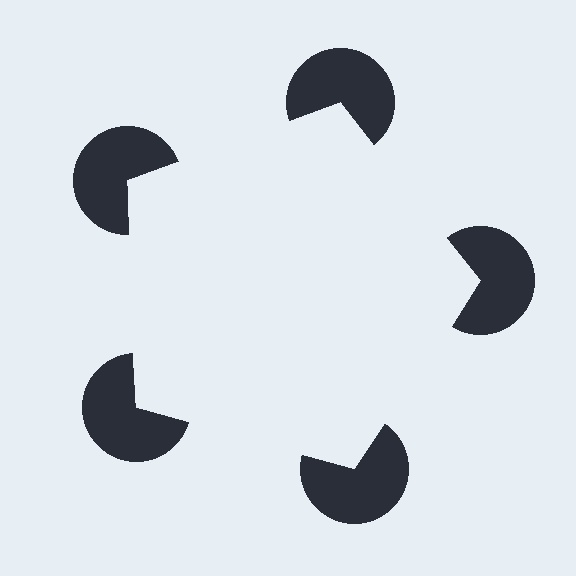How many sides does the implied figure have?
5 sides.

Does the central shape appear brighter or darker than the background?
It typically appears slightly brighter than the background, even though no actual brightness change is drawn.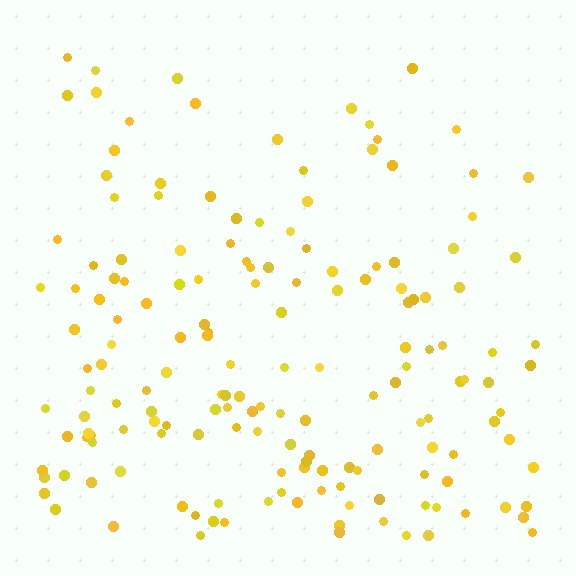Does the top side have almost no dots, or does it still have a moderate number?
Still a moderate number, just noticeably fewer than the bottom.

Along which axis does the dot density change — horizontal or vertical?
Vertical.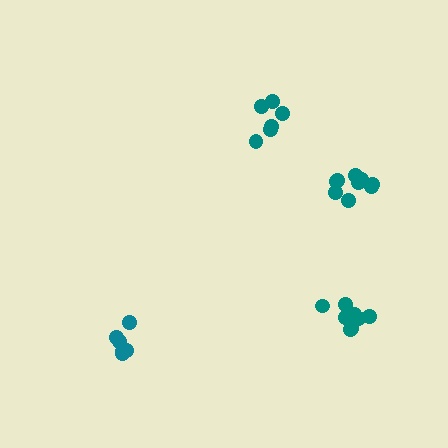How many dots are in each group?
Group 1: 9 dots, Group 2: 6 dots, Group 3: 6 dots, Group 4: 10 dots (31 total).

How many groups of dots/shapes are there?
There are 4 groups.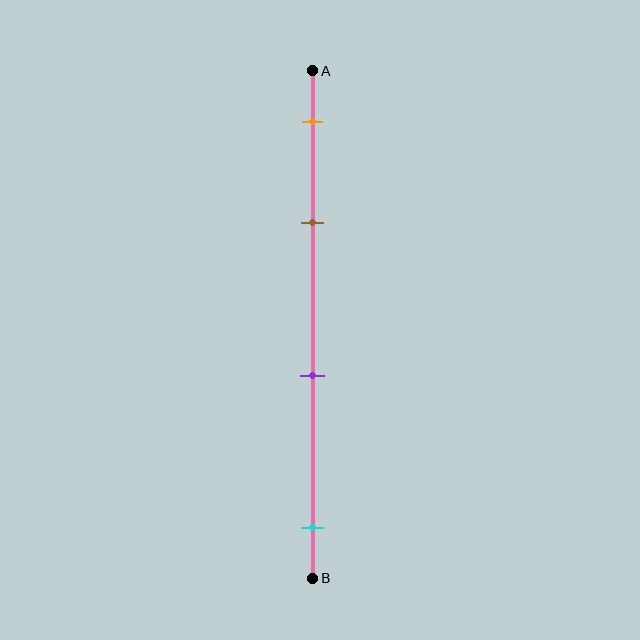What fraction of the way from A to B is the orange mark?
The orange mark is approximately 10% (0.1) of the way from A to B.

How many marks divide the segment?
There are 4 marks dividing the segment.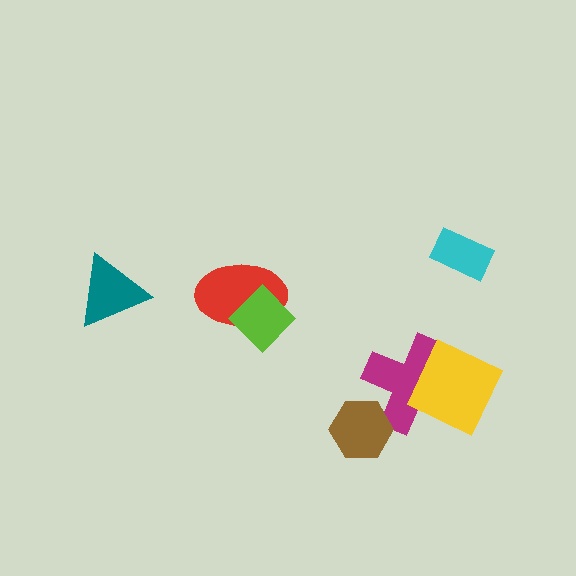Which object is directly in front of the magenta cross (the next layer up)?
The yellow square is directly in front of the magenta cross.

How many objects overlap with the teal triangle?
0 objects overlap with the teal triangle.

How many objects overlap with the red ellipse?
1 object overlaps with the red ellipse.